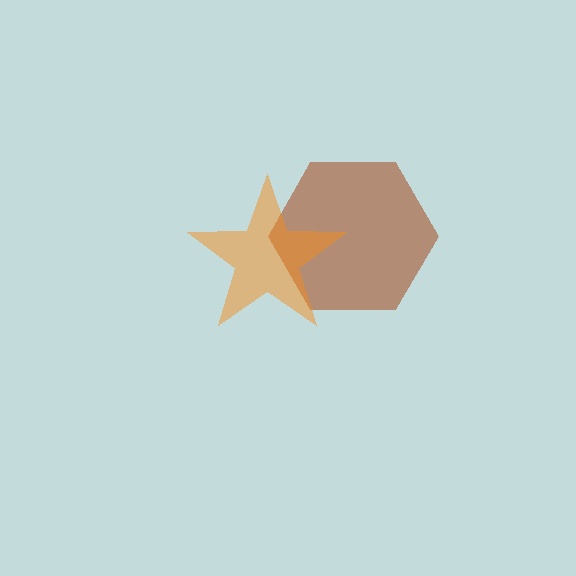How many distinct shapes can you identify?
There are 2 distinct shapes: a brown hexagon, an orange star.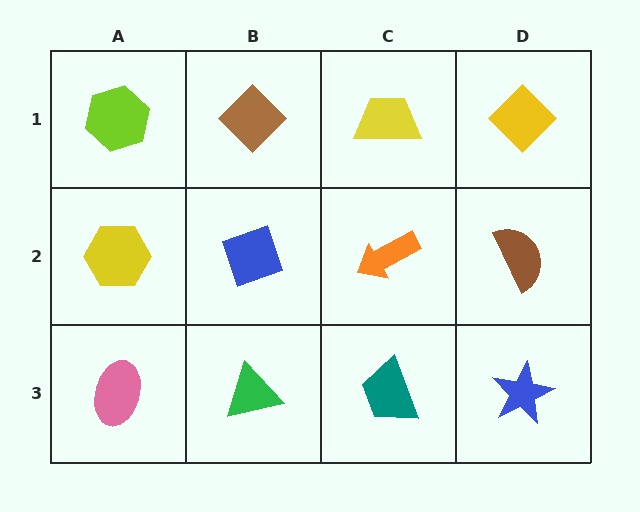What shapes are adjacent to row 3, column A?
A yellow hexagon (row 2, column A), a green triangle (row 3, column B).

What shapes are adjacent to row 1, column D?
A brown semicircle (row 2, column D), a yellow trapezoid (row 1, column C).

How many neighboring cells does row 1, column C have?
3.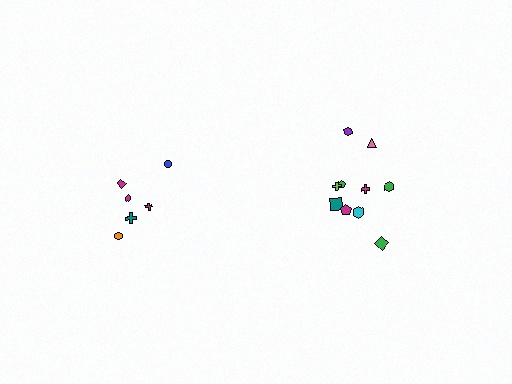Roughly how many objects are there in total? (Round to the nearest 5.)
Roughly 15 objects in total.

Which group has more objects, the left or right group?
The right group.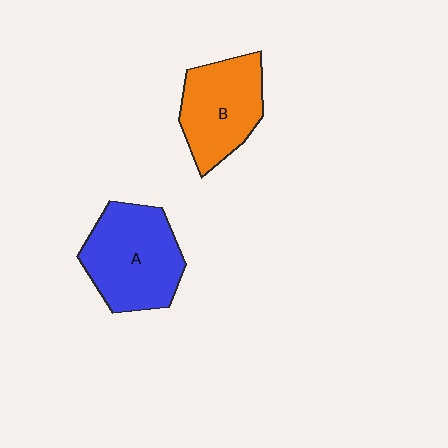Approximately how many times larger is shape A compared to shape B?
Approximately 1.2 times.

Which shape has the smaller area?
Shape B (orange).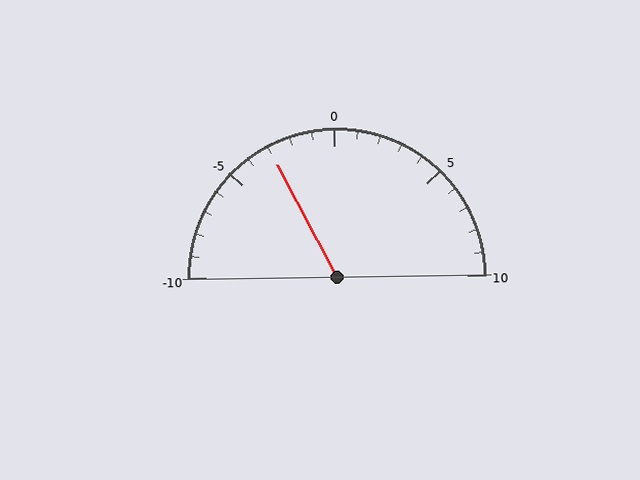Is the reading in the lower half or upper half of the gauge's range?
The reading is in the lower half of the range (-10 to 10).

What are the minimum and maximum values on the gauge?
The gauge ranges from -10 to 10.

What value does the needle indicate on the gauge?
The needle indicates approximately -3.